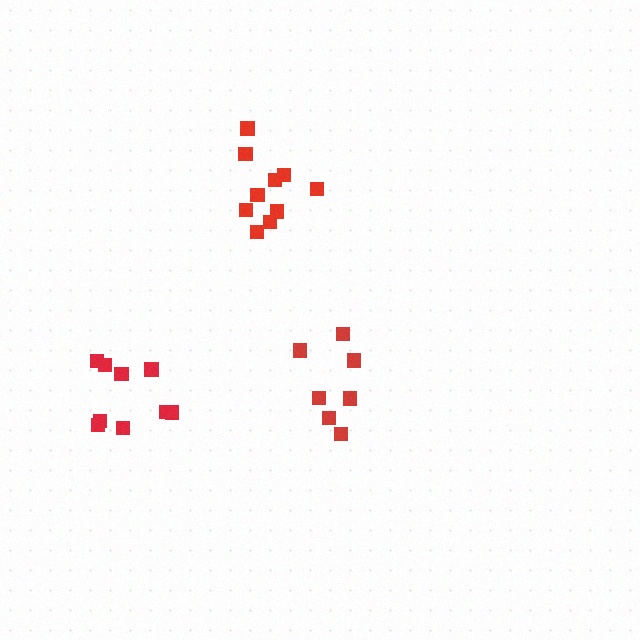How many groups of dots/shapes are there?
There are 3 groups.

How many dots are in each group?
Group 1: 10 dots, Group 2: 7 dots, Group 3: 9 dots (26 total).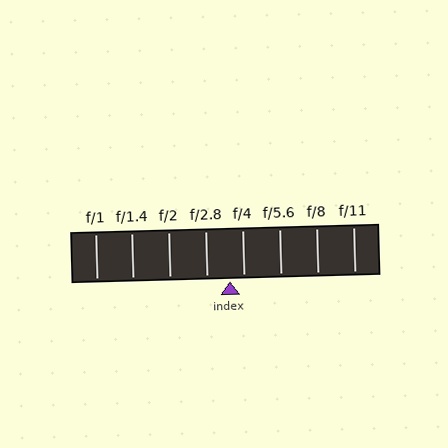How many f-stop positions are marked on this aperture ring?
There are 8 f-stop positions marked.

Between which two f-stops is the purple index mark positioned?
The index mark is between f/2.8 and f/4.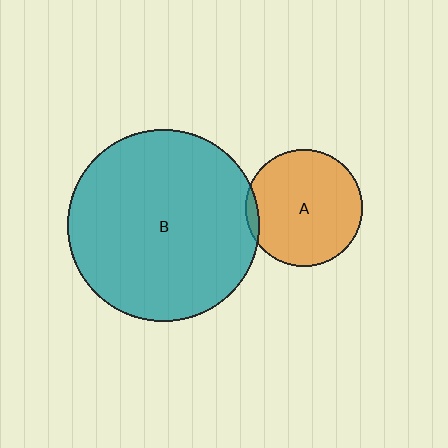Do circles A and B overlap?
Yes.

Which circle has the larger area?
Circle B (teal).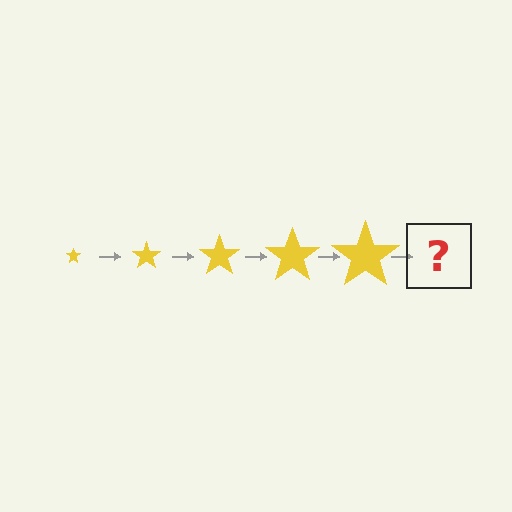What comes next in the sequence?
The next element should be a yellow star, larger than the previous one.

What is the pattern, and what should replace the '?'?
The pattern is that the star gets progressively larger each step. The '?' should be a yellow star, larger than the previous one.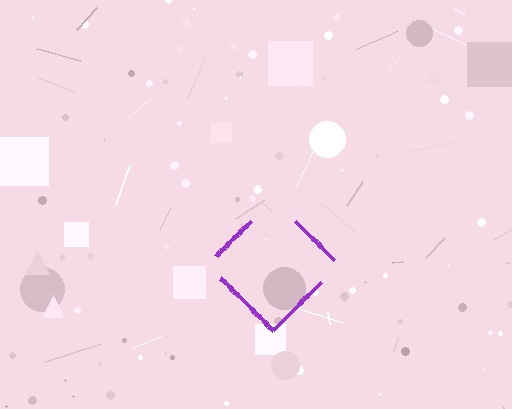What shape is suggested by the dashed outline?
The dashed outline suggests a diamond.